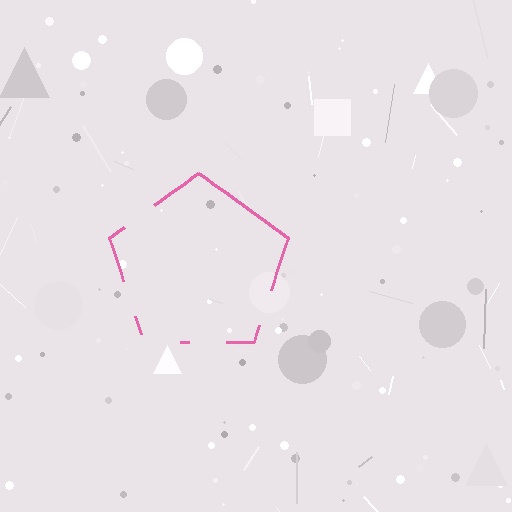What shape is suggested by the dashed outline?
The dashed outline suggests a pentagon.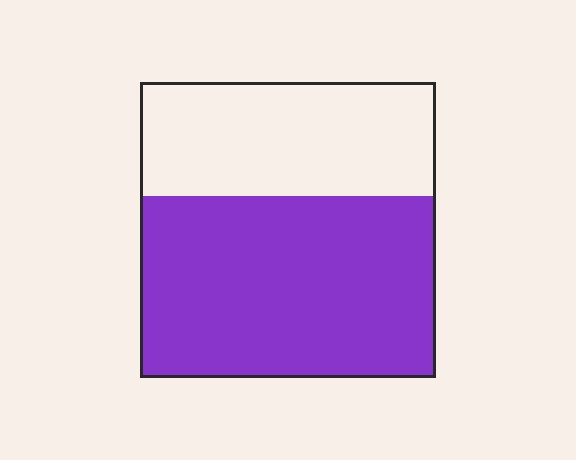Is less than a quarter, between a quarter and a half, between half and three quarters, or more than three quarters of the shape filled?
Between half and three quarters.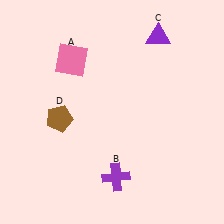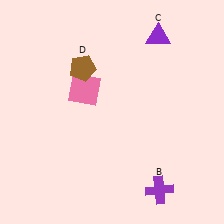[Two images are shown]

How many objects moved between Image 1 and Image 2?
3 objects moved between the two images.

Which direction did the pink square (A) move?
The pink square (A) moved down.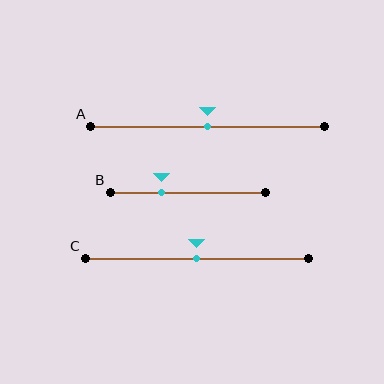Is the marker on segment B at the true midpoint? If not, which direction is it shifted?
No, the marker on segment B is shifted to the left by about 17% of the segment length.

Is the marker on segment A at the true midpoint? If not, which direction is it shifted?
Yes, the marker on segment A is at the true midpoint.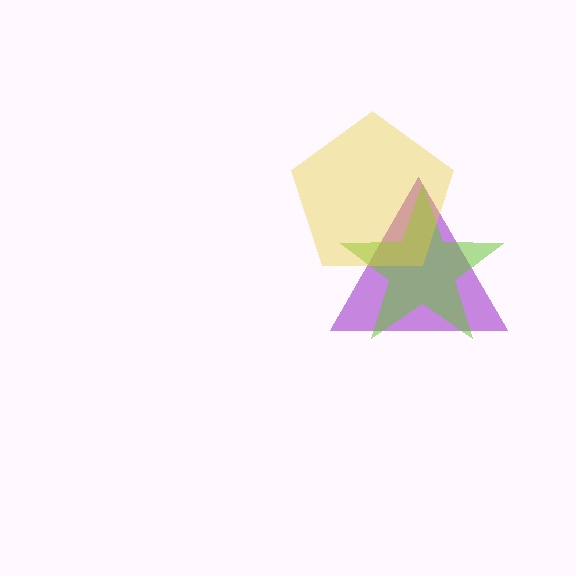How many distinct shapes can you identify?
There are 3 distinct shapes: a purple triangle, a lime star, a yellow pentagon.